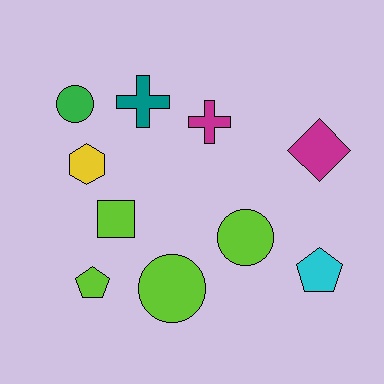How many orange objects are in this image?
There are no orange objects.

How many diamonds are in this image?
There is 1 diamond.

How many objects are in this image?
There are 10 objects.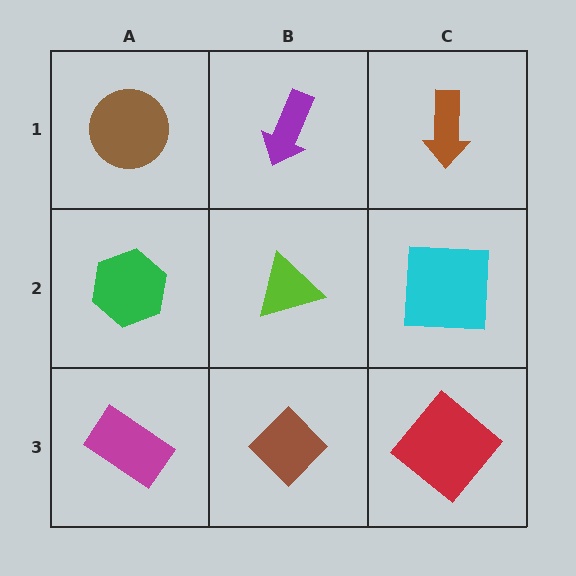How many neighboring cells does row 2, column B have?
4.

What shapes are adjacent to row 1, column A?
A green hexagon (row 2, column A), a purple arrow (row 1, column B).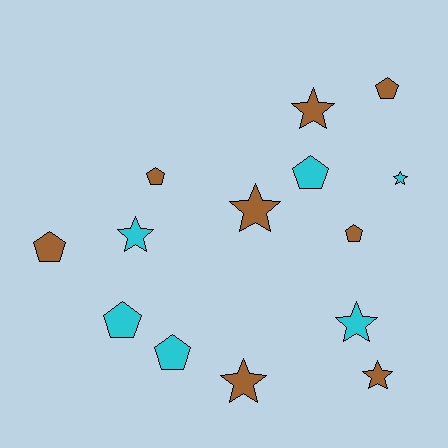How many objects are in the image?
There are 14 objects.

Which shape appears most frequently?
Pentagon, with 7 objects.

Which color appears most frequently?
Brown, with 8 objects.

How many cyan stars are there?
There are 3 cyan stars.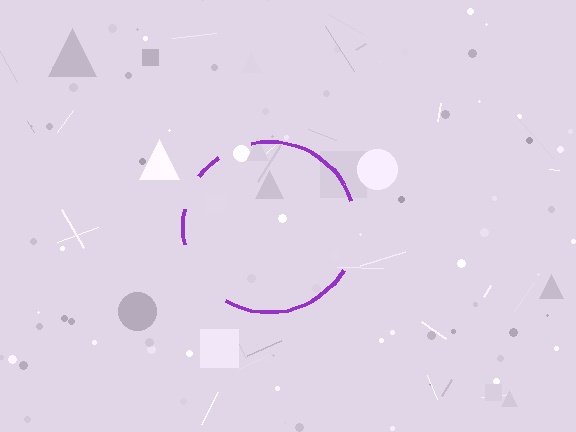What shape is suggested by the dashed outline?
The dashed outline suggests a circle.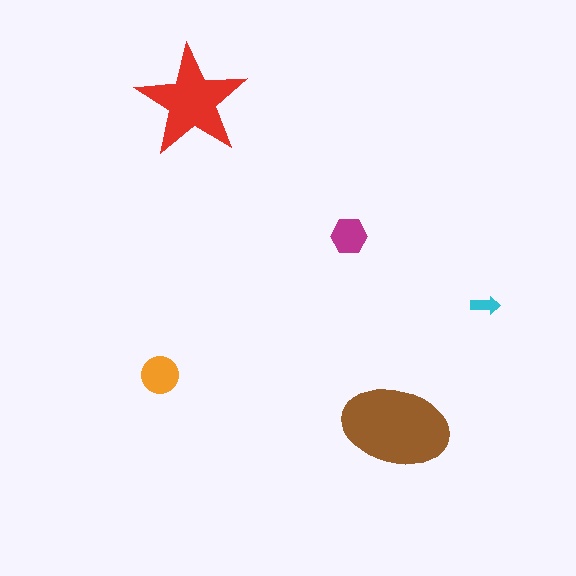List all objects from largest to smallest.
The brown ellipse, the red star, the orange circle, the magenta hexagon, the cyan arrow.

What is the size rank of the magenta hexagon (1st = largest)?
4th.